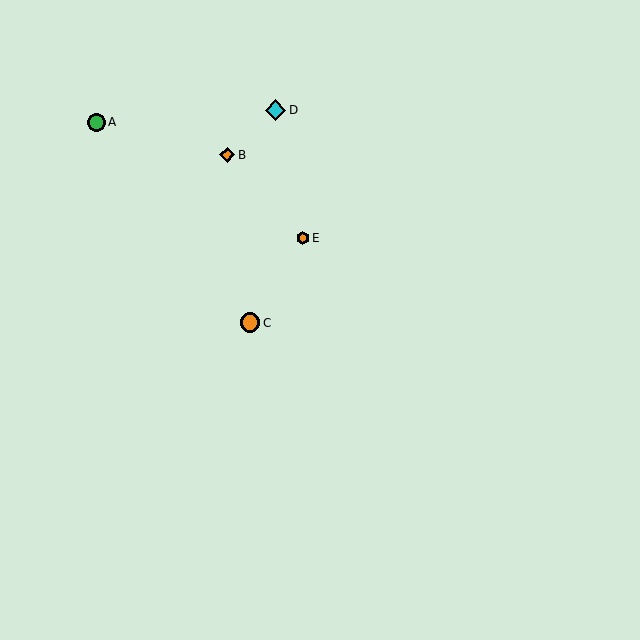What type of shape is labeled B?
Shape B is an orange diamond.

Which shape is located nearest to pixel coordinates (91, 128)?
The green circle (labeled A) at (96, 122) is nearest to that location.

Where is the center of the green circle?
The center of the green circle is at (96, 122).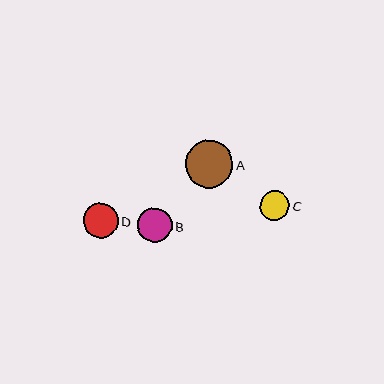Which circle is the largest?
Circle A is the largest with a size of approximately 48 pixels.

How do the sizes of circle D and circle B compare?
Circle D and circle B are approximately the same size.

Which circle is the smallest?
Circle C is the smallest with a size of approximately 29 pixels.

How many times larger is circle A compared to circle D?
Circle A is approximately 1.4 times the size of circle D.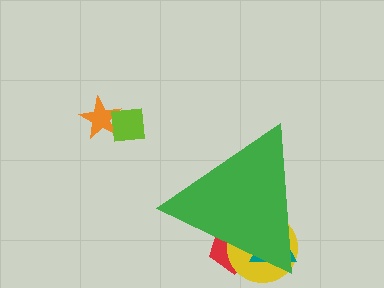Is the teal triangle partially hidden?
Yes, the teal triangle is partially hidden behind the green triangle.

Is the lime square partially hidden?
No, the lime square is fully visible.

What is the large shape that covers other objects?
A green triangle.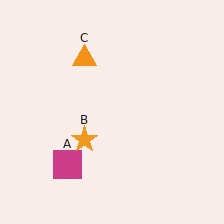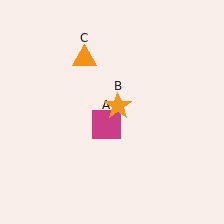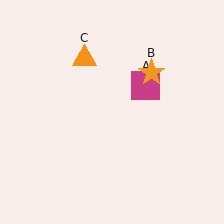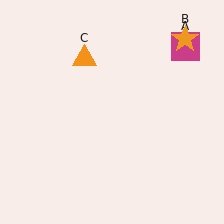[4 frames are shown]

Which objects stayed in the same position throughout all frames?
Orange triangle (object C) remained stationary.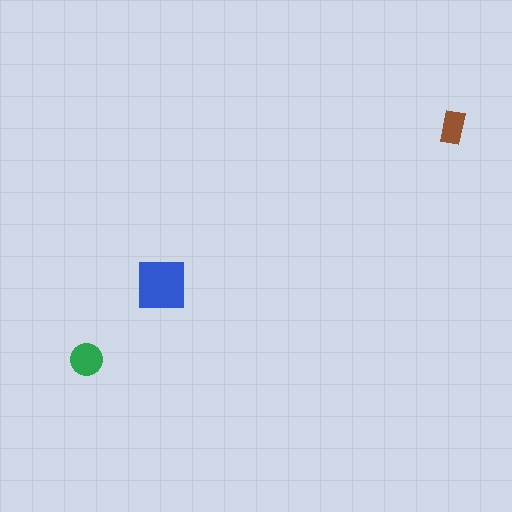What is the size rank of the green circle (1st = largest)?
2nd.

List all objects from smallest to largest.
The brown rectangle, the green circle, the blue square.